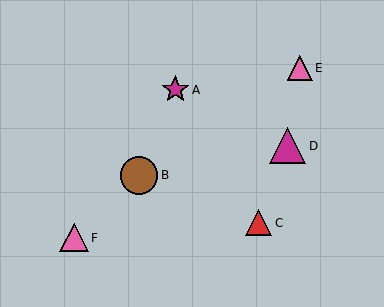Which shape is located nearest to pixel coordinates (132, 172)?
The brown circle (labeled B) at (139, 175) is nearest to that location.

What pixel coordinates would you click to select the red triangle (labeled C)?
Click at (259, 223) to select the red triangle C.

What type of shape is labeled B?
Shape B is a brown circle.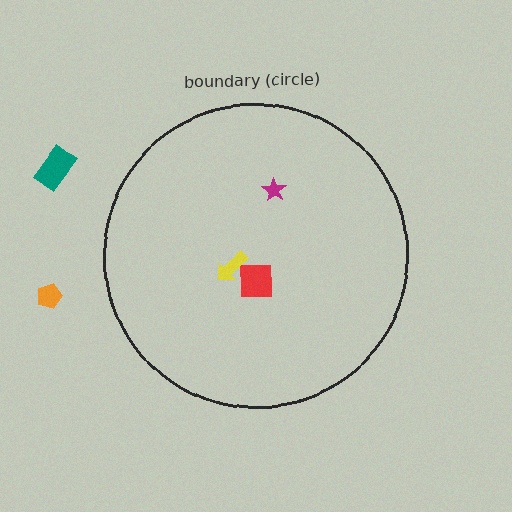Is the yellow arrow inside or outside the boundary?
Inside.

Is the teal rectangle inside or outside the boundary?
Outside.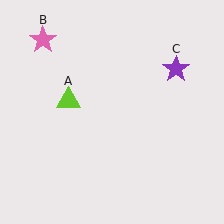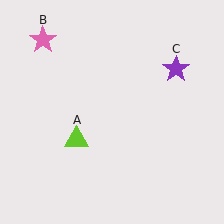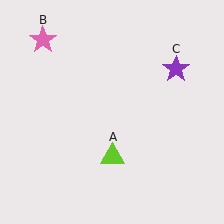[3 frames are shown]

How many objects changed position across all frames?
1 object changed position: lime triangle (object A).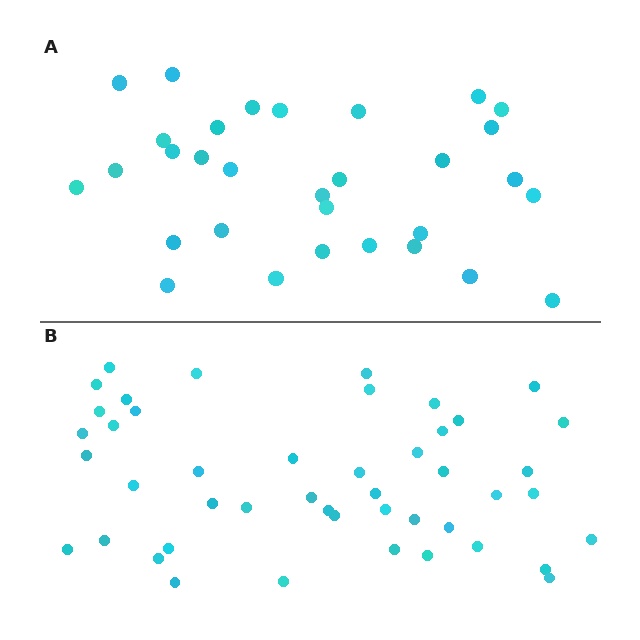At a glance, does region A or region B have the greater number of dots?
Region B (the bottom region) has more dots.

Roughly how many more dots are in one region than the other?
Region B has approximately 15 more dots than region A.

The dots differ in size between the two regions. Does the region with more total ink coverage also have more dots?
No. Region A has more total ink coverage because its dots are larger, but region B actually contains more individual dots. Total area can be misleading — the number of items is what matters here.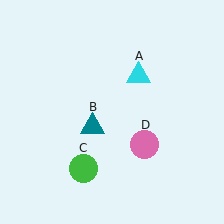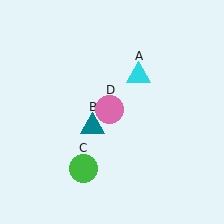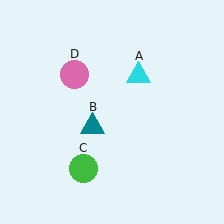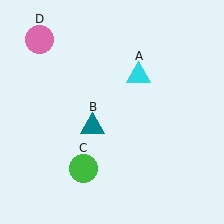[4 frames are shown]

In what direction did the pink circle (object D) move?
The pink circle (object D) moved up and to the left.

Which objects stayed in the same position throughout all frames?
Cyan triangle (object A) and teal triangle (object B) and green circle (object C) remained stationary.